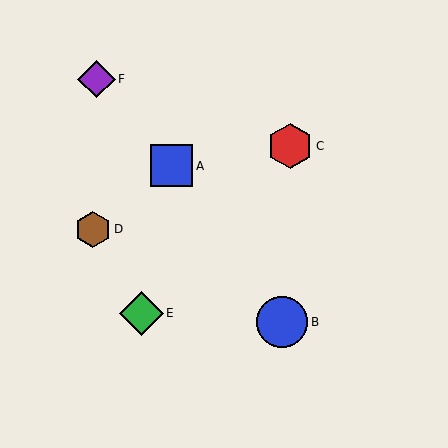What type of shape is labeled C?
Shape C is a red hexagon.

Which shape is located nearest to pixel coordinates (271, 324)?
The blue circle (labeled B) at (282, 322) is nearest to that location.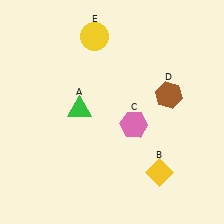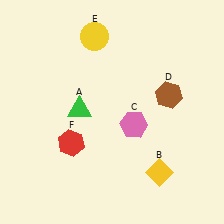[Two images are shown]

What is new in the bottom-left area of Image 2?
A red hexagon (F) was added in the bottom-left area of Image 2.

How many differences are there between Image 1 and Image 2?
There is 1 difference between the two images.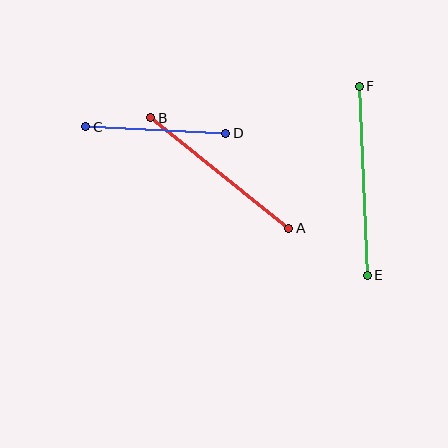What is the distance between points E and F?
The distance is approximately 189 pixels.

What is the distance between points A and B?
The distance is approximately 177 pixels.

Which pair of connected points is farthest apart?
Points E and F are farthest apart.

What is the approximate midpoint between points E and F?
The midpoint is at approximately (363, 181) pixels.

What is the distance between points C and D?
The distance is approximately 140 pixels.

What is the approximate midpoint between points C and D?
The midpoint is at approximately (156, 130) pixels.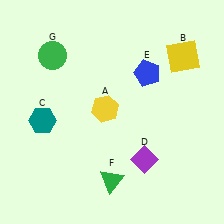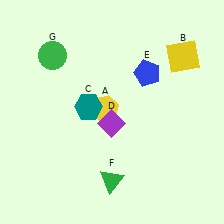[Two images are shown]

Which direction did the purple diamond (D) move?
The purple diamond (D) moved up.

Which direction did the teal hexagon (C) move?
The teal hexagon (C) moved right.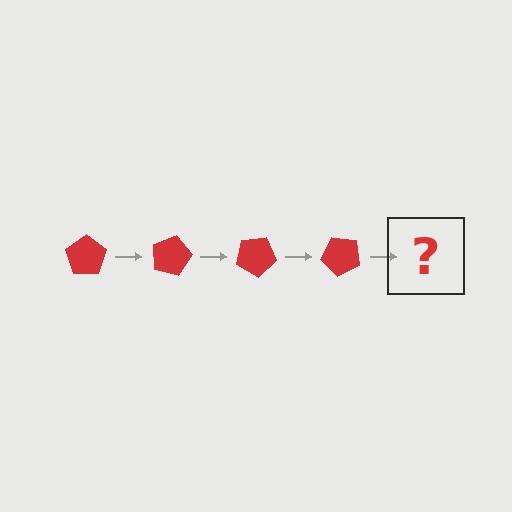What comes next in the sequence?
The next element should be a red pentagon rotated 60 degrees.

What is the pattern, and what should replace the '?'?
The pattern is that the pentagon rotates 15 degrees each step. The '?' should be a red pentagon rotated 60 degrees.